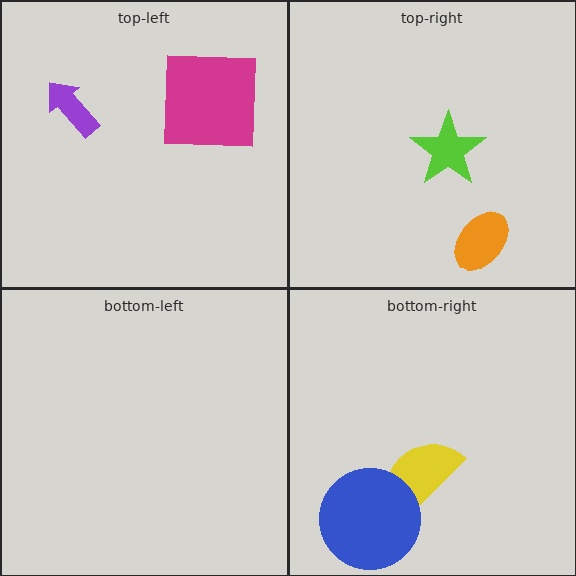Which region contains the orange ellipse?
The top-right region.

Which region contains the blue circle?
The bottom-right region.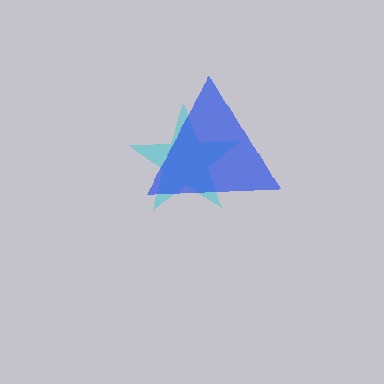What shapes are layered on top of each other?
The layered shapes are: a cyan star, a blue triangle.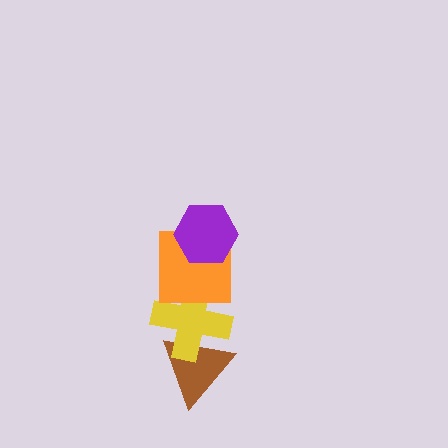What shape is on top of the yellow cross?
The orange square is on top of the yellow cross.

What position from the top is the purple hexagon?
The purple hexagon is 1st from the top.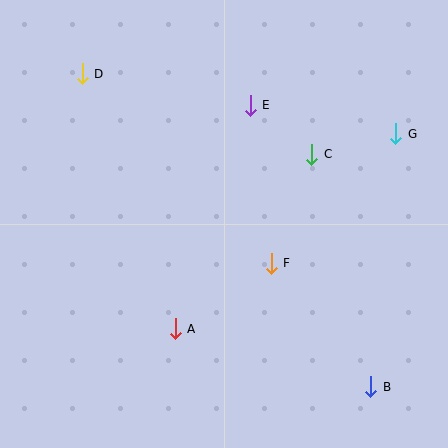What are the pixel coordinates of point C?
Point C is at (312, 154).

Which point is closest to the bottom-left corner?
Point A is closest to the bottom-left corner.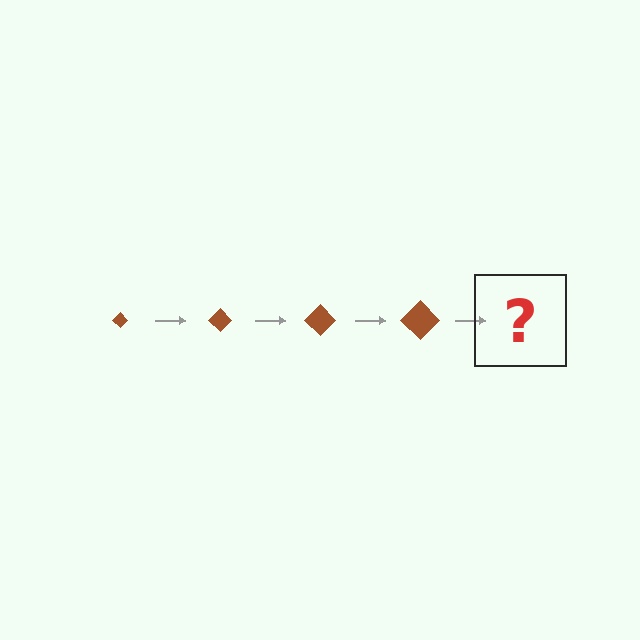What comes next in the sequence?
The next element should be a brown diamond, larger than the previous one.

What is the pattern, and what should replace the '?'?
The pattern is that the diamond gets progressively larger each step. The '?' should be a brown diamond, larger than the previous one.